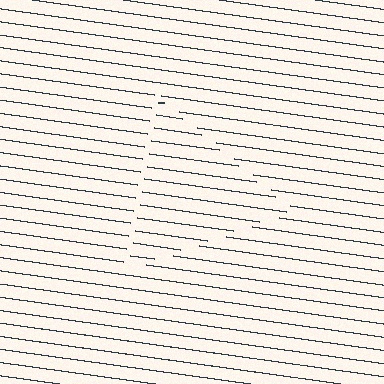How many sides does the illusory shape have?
3 sides — the line-ends trace a triangle.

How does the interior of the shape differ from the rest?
The interior of the shape contains the same grating, shifted by half a period — the contour is defined by the phase discontinuity where line-ends from the inner and outer gratings abut.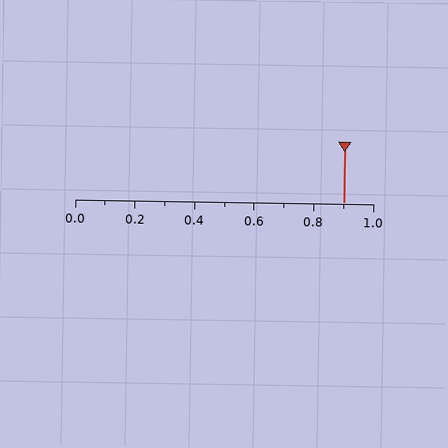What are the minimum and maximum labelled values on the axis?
The axis runs from 0.0 to 1.0.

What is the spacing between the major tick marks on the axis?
The major ticks are spaced 0.2 apart.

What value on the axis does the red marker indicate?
The marker indicates approximately 0.9.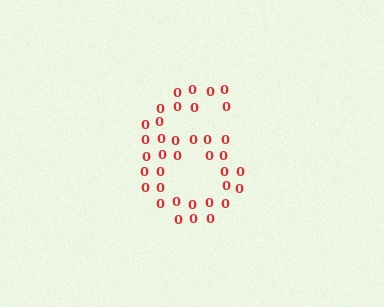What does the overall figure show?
The overall figure shows the digit 6.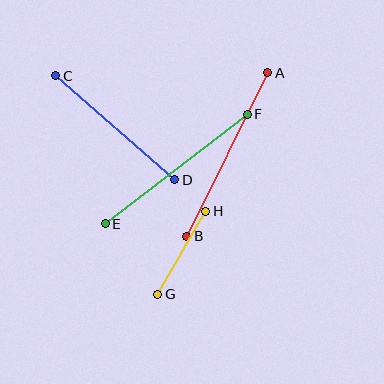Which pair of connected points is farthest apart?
Points A and B are farthest apart.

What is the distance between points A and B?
The distance is approximately 182 pixels.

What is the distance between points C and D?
The distance is approximately 158 pixels.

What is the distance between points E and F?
The distance is approximately 179 pixels.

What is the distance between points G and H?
The distance is approximately 95 pixels.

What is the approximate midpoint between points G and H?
The midpoint is at approximately (182, 253) pixels.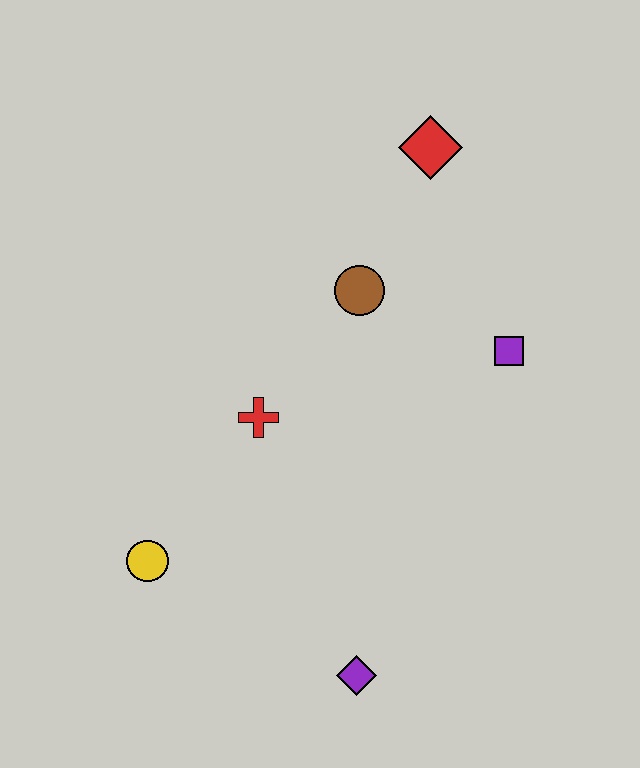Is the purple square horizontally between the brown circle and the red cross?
No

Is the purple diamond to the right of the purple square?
No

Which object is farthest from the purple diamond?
The red diamond is farthest from the purple diamond.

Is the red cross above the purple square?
No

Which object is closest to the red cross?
The brown circle is closest to the red cross.